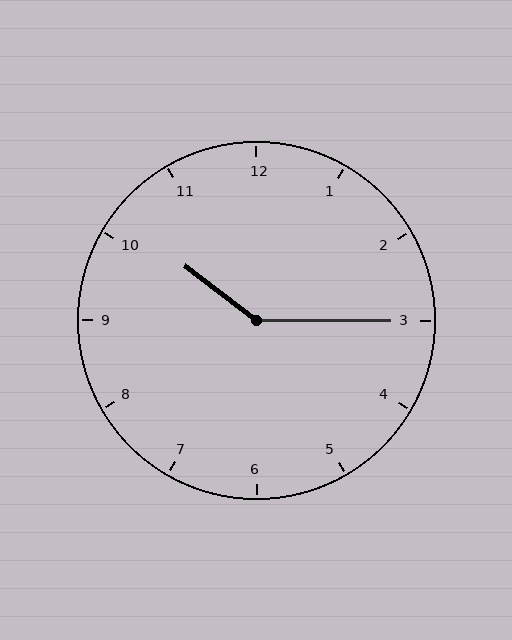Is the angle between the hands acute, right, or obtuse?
It is obtuse.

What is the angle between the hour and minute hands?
Approximately 142 degrees.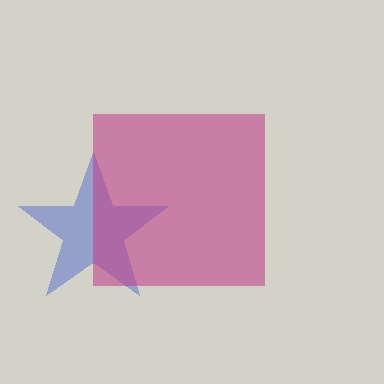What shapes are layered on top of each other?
The layered shapes are: a blue star, a magenta square.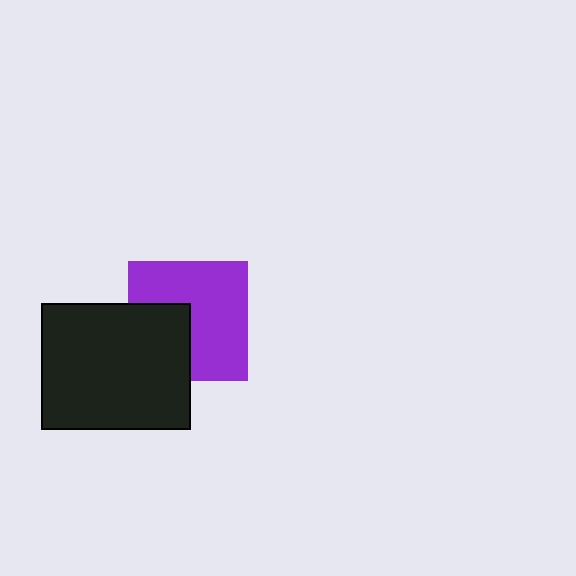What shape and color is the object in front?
The object in front is a black rectangle.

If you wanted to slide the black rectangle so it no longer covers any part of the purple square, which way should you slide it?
Slide it toward the lower-left — that is the most direct way to separate the two shapes.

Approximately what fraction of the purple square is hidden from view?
Roughly 35% of the purple square is hidden behind the black rectangle.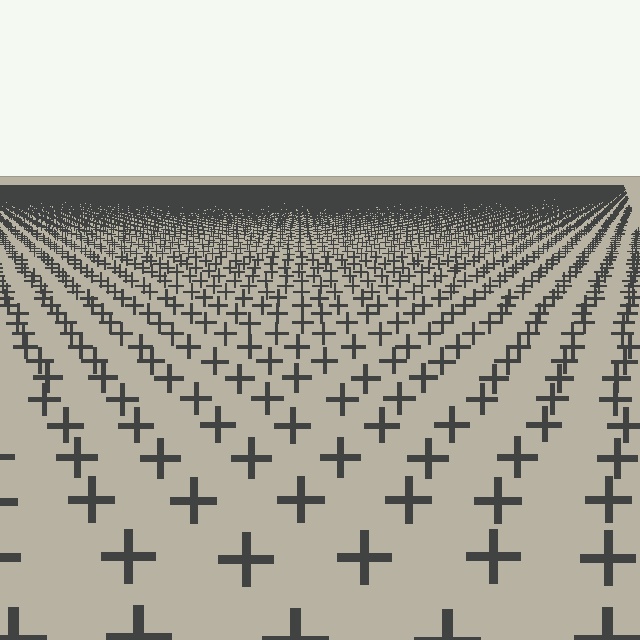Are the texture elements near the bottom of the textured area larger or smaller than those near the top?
Larger. Near the bottom, elements are closer to the viewer and appear at a bigger on-screen size.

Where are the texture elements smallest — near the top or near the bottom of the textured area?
Near the top.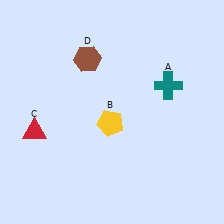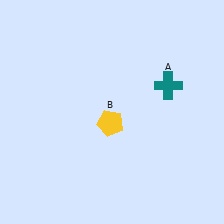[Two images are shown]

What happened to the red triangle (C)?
The red triangle (C) was removed in Image 2. It was in the bottom-left area of Image 1.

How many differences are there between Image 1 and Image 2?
There are 2 differences between the two images.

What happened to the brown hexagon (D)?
The brown hexagon (D) was removed in Image 2. It was in the top-left area of Image 1.